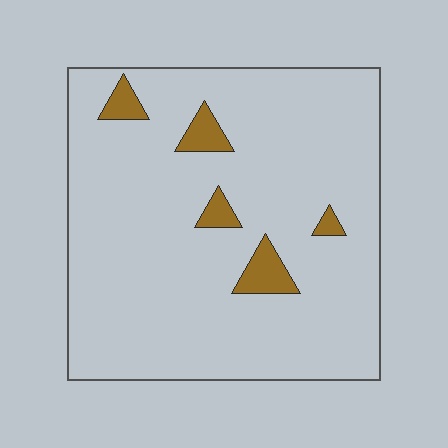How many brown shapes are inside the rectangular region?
5.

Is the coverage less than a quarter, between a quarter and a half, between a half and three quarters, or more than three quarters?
Less than a quarter.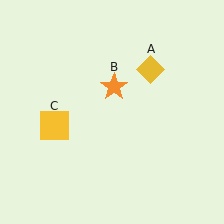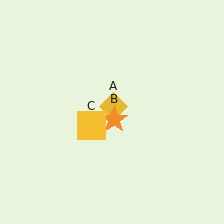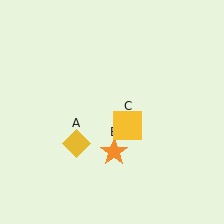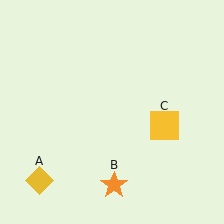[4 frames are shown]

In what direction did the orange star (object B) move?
The orange star (object B) moved down.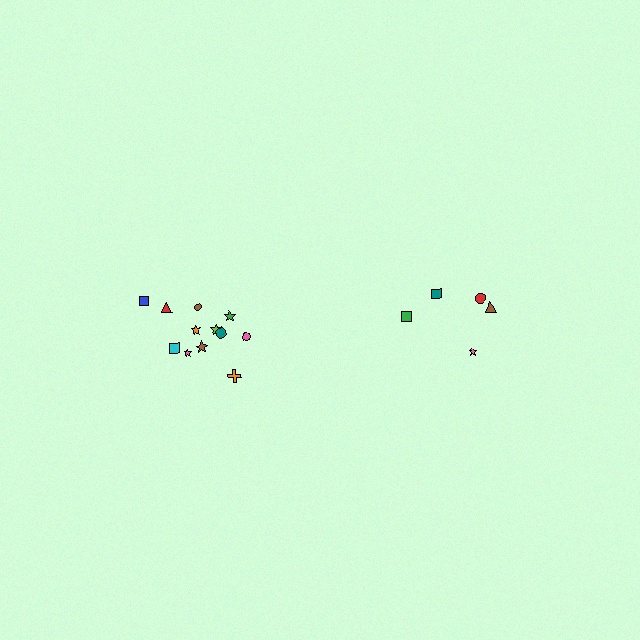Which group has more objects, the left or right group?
The left group.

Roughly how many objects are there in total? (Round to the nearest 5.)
Roughly 15 objects in total.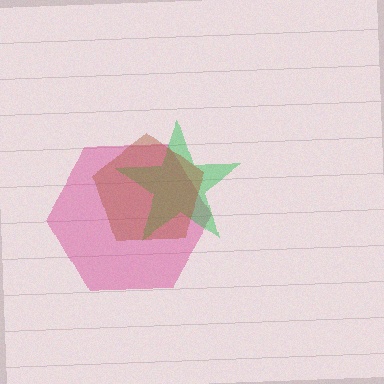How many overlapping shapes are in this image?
There are 3 overlapping shapes in the image.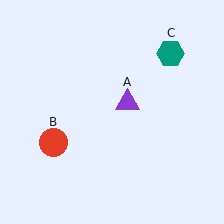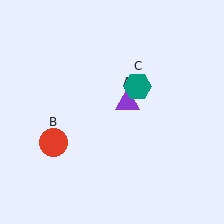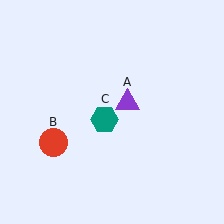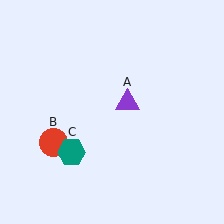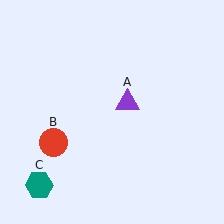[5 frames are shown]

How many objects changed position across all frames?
1 object changed position: teal hexagon (object C).